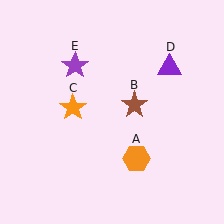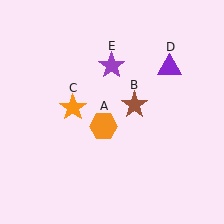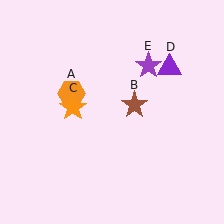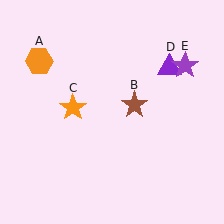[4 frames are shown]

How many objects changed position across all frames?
2 objects changed position: orange hexagon (object A), purple star (object E).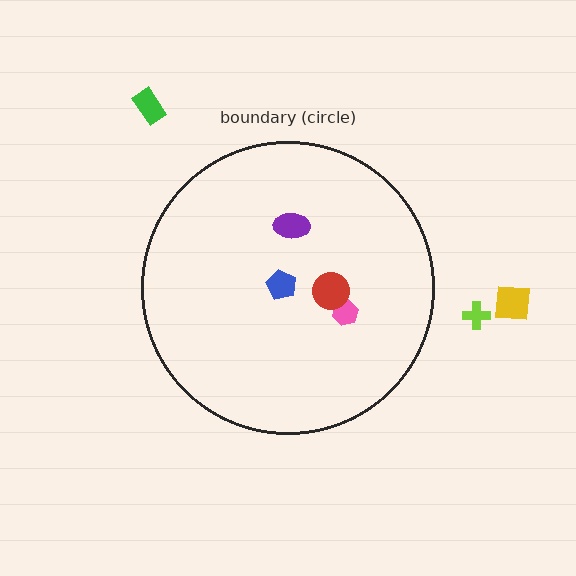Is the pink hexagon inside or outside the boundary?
Inside.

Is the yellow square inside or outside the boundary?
Outside.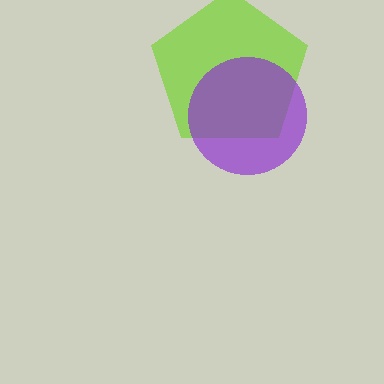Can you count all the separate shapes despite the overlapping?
Yes, there are 2 separate shapes.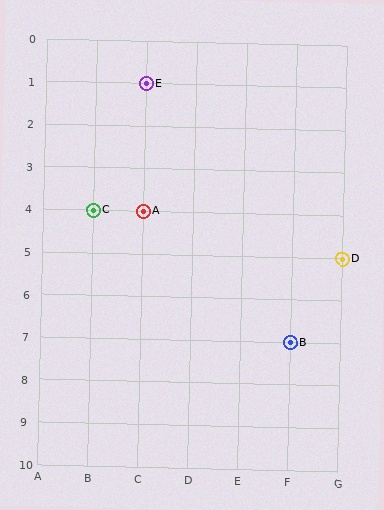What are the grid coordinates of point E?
Point E is at grid coordinates (C, 1).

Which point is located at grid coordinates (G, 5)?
Point D is at (G, 5).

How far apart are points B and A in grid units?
Points B and A are 3 columns and 3 rows apart (about 4.2 grid units diagonally).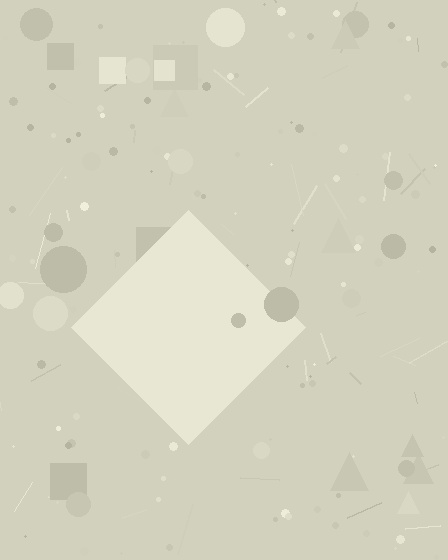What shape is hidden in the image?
A diamond is hidden in the image.